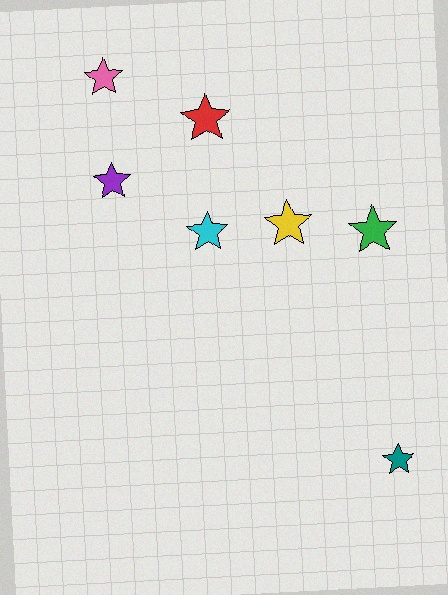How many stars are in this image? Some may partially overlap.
There are 7 stars.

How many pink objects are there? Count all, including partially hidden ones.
There is 1 pink object.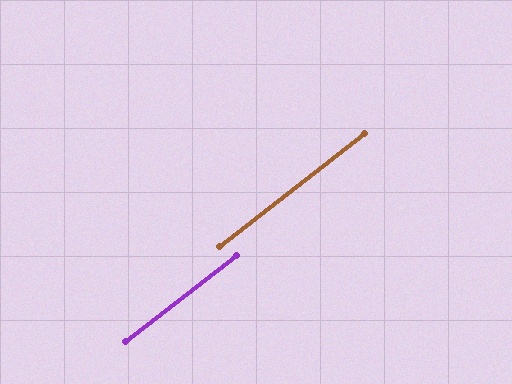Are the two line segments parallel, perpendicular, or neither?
Parallel — their directions differ by only 0.2°.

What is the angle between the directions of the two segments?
Approximately 0 degrees.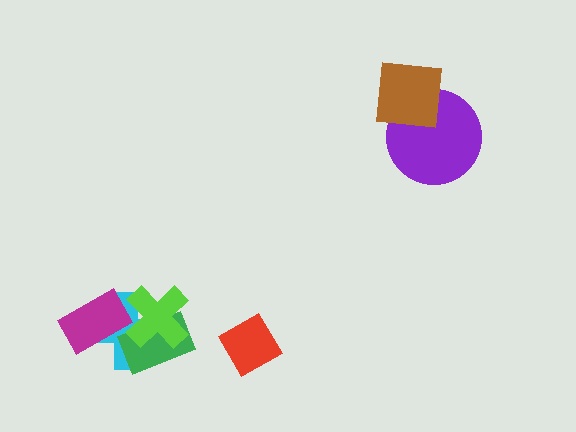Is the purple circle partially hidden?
Yes, it is partially covered by another shape.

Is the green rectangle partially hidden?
Yes, it is partially covered by another shape.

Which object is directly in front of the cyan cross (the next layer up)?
The green rectangle is directly in front of the cyan cross.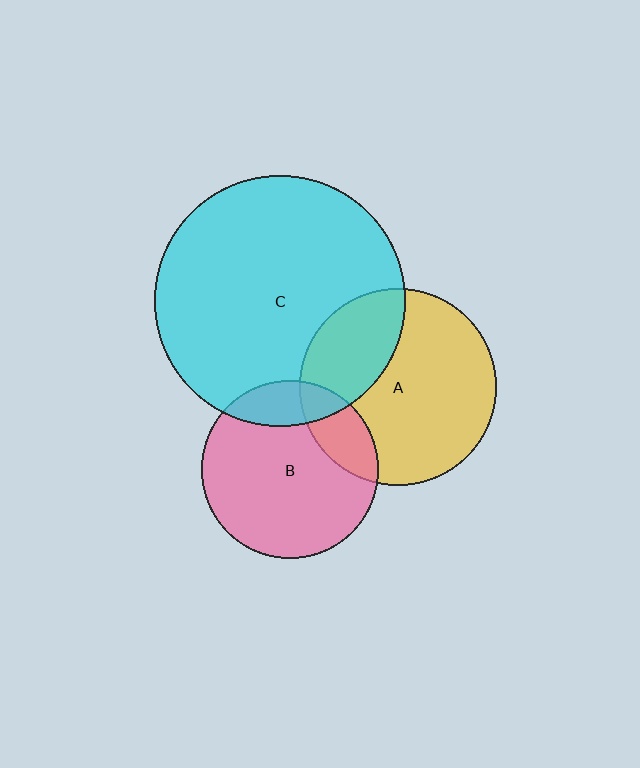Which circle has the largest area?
Circle C (cyan).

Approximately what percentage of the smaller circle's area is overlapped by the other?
Approximately 15%.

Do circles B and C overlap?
Yes.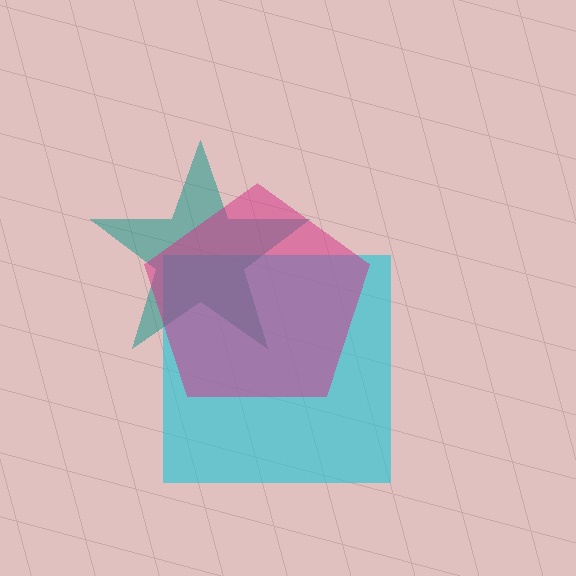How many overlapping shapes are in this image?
There are 3 overlapping shapes in the image.